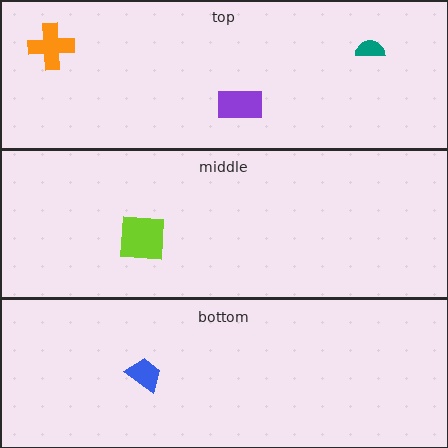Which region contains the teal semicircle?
The top region.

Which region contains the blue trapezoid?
The bottom region.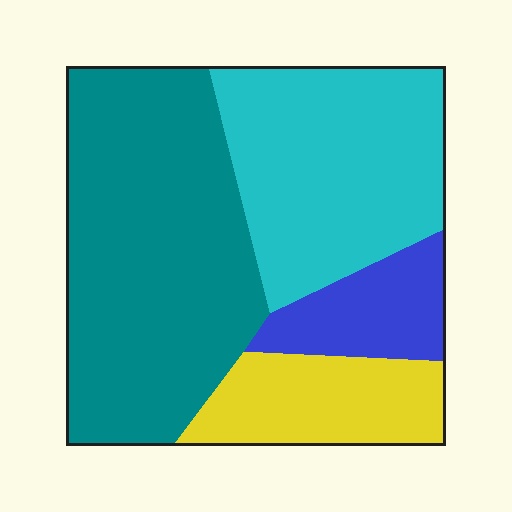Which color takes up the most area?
Teal, at roughly 45%.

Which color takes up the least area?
Blue, at roughly 10%.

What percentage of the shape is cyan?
Cyan takes up about one third (1/3) of the shape.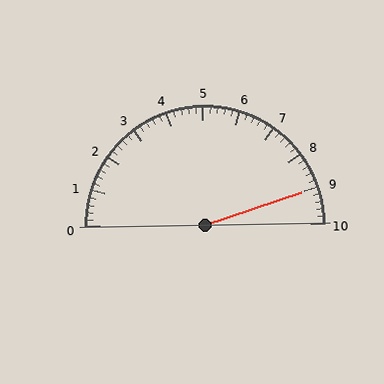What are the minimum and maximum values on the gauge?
The gauge ranges from 0 to 10.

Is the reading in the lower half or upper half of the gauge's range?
The reading is in the upper half of the range (0 to 10).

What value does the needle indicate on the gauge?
The needle indicates approximately 9.0.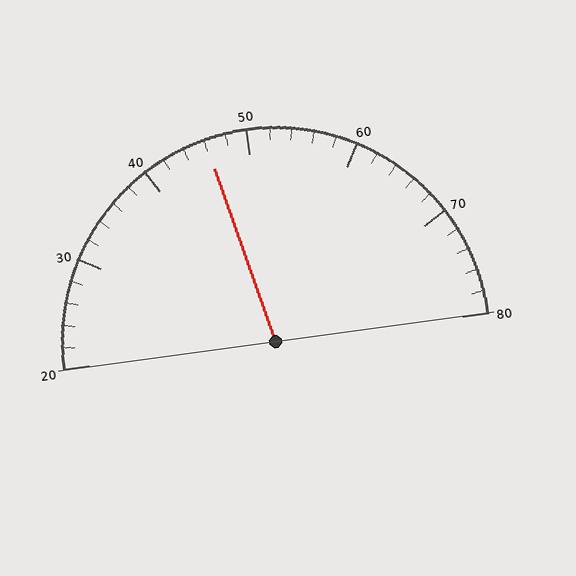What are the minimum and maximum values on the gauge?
The gauge ranges from 20 to 80.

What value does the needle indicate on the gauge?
The needle indicates approximately 46.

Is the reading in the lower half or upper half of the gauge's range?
The reading is in the lower half of the range (20 to 80).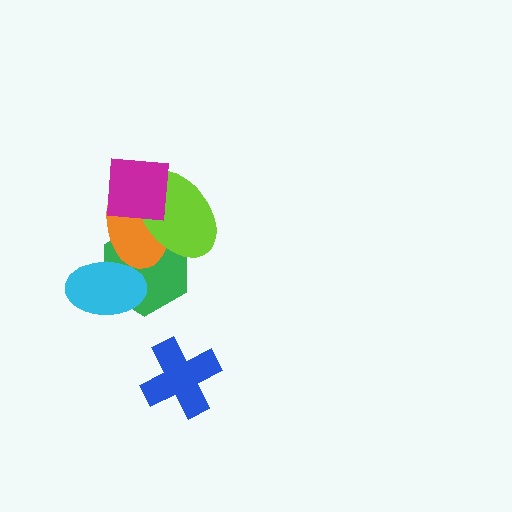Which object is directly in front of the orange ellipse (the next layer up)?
The lime ellipse is directly in front of the orange ellipse.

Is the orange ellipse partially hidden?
Yes, it is partially covered by another shape.